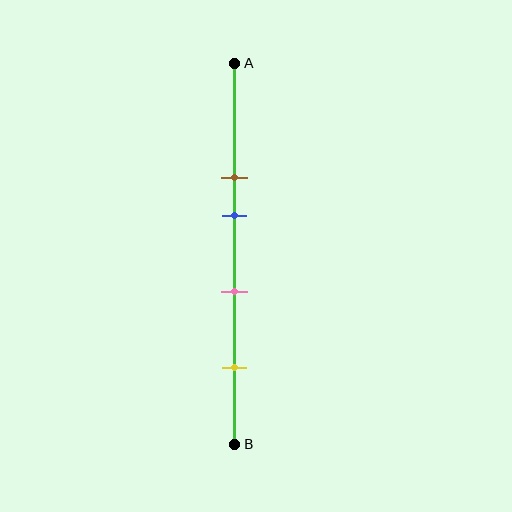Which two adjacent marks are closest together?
The brown and blue marks are the closest adjacent pair.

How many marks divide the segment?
There are 4 marks dividing the segment.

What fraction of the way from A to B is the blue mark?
The blue mark is approximately 40% (0.4) of the way from A to B.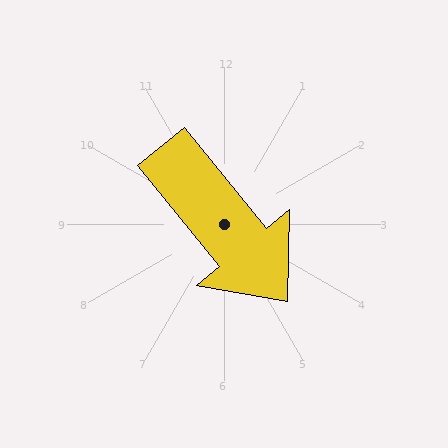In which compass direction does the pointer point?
Southeast.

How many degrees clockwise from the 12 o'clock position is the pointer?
Approximately 141 degrees.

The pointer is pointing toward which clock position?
Roughly 5 o'clock.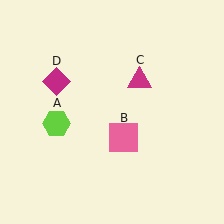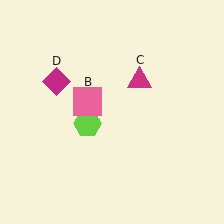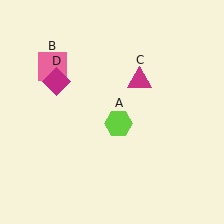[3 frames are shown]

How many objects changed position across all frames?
2 objects changed position: lime hexagon (object A), pink square (object B).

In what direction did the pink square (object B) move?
The pink square (object B) moved up and to the left.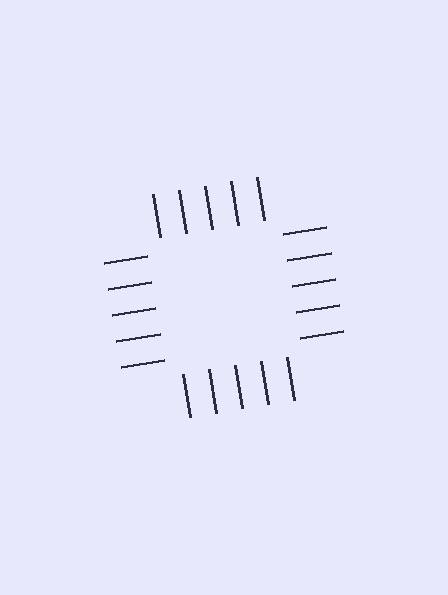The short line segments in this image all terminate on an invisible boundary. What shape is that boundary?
An illusory square — the line segments terminate on its edges but no continuous stroke is drawn.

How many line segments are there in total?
20 — 5 along each of the 4 edges.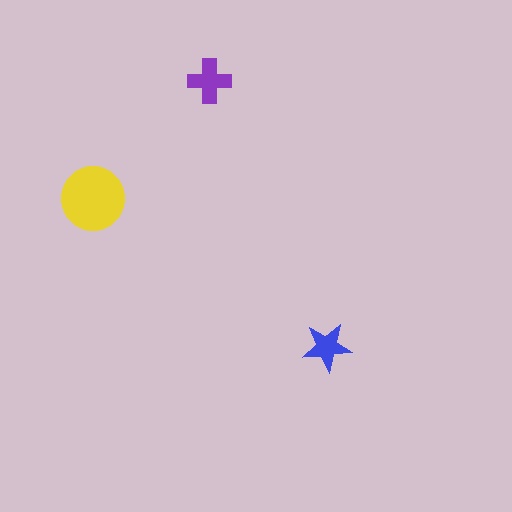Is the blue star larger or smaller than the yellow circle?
Smaller.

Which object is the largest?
The yellow circle.